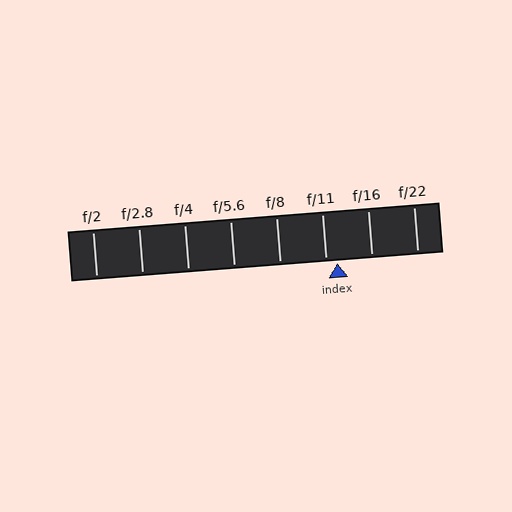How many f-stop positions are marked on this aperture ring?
There are 8 f-stop positions marked.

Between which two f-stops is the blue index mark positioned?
The index mark is between f/11 and f/16.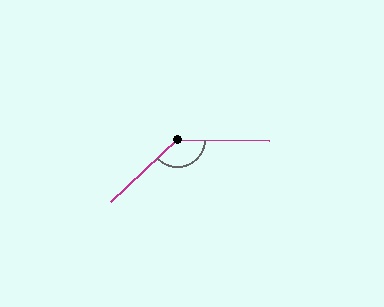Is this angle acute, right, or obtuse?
It is obtuse.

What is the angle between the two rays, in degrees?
Approximately 136 degrees.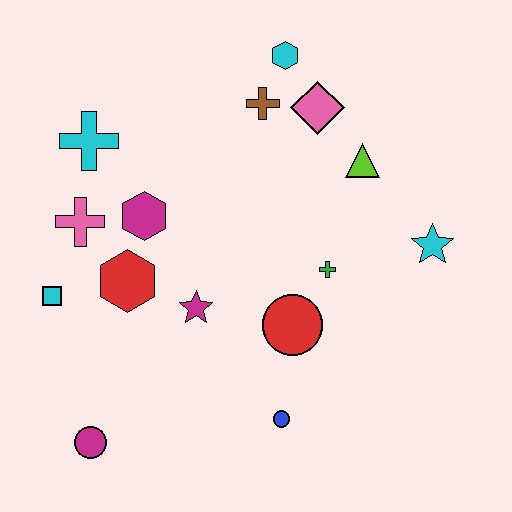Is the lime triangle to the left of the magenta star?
No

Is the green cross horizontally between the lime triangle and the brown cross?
Yes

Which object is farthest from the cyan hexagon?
The magenta circle is farthest from the cyan hexagon.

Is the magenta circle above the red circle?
No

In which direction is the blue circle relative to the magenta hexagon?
The blue circle is below the magenta hexagon.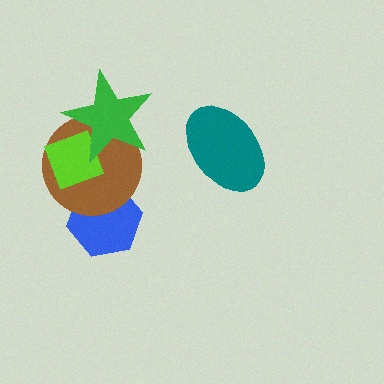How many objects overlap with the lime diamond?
2 objects overlap with the lime diamond.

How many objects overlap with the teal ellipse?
0 objects overlap with the teal ellipse.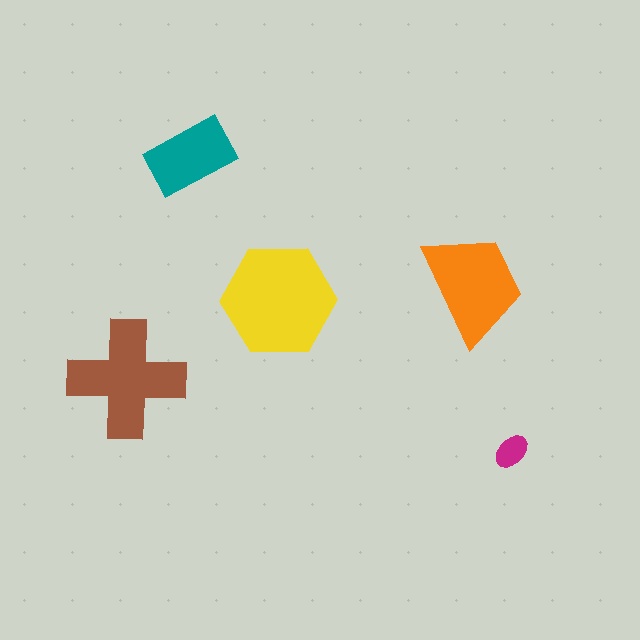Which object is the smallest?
The magenta ellipse.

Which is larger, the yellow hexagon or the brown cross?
The yellow hexagon.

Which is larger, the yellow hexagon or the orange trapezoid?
The yellow hexagon.